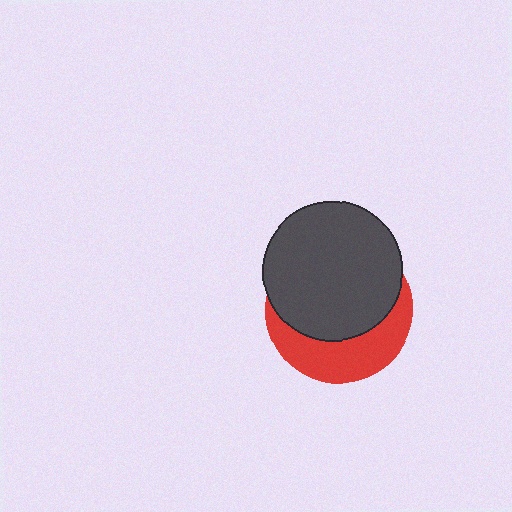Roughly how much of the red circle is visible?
A small part of it is visible (roughly 37%).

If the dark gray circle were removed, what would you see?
You would see the complete red circle.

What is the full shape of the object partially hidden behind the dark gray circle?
The partially hidden object is a red circle.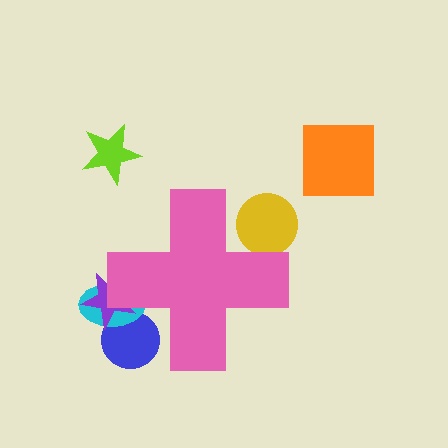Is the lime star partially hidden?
No, the lime star is fully visible.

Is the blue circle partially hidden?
Yes, the blue circle is partially hidden behind the pink cross.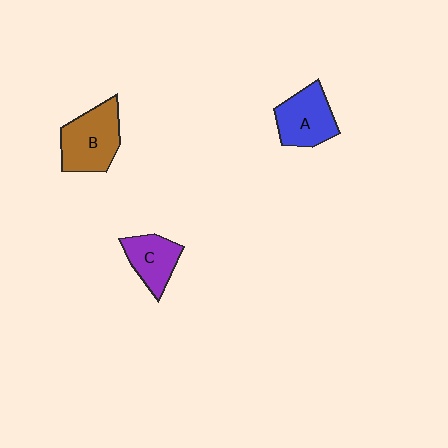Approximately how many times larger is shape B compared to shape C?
Approximately 1.4 times.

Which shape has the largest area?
Shape B (brown).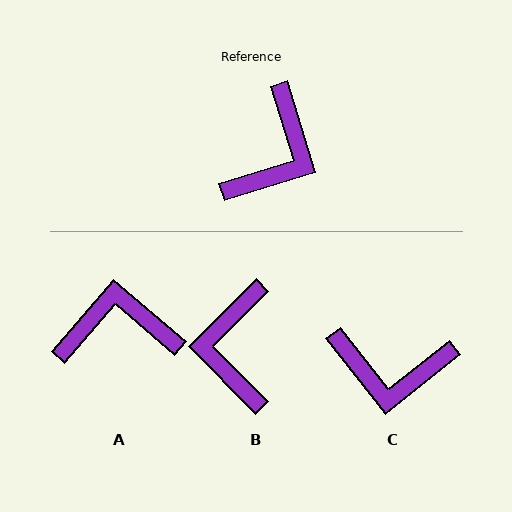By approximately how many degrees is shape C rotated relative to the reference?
Approximately 69 degrees clockwise.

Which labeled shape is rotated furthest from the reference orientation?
B, about 152 degrees away.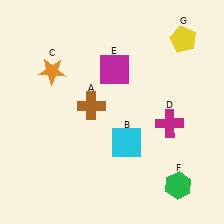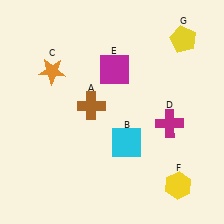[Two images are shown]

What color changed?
The hexagon (F) changed from green in Image 1 to yellow in Image 2.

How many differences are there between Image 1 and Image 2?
There is 1 difference between the two images.